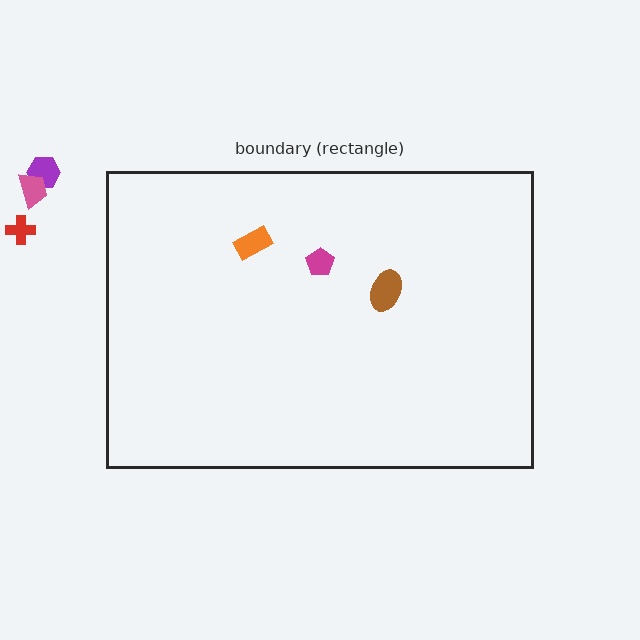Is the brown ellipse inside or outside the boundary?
Inside.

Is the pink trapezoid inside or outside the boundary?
Outside.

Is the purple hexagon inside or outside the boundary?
Outside.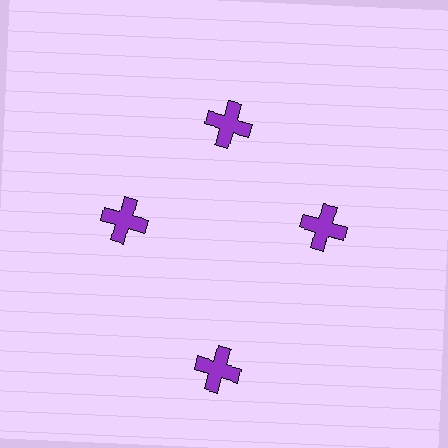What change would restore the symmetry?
The symmetry would be restored by moving it inward, back onto the ring so that all 4 crosses sit at equal angles and equal distance from the center.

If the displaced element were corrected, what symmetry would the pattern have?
It would have 4-fold rotational symmetry — the pattern would map onto itself every 90 degrees.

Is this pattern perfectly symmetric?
No. The 4 purple crosses are arranged in a ring, but one element near the 6 o'clock position is pushed outward from the center, breaking the 4-fold rotational symmetry.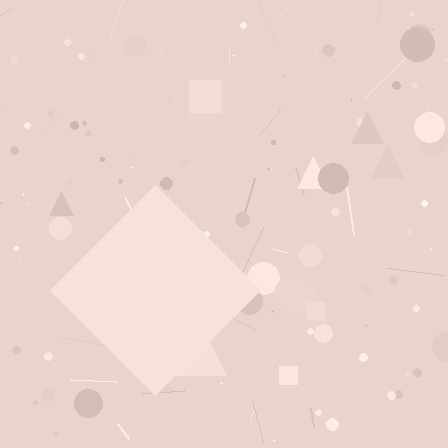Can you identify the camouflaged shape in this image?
The camouflaged shape is a diamond.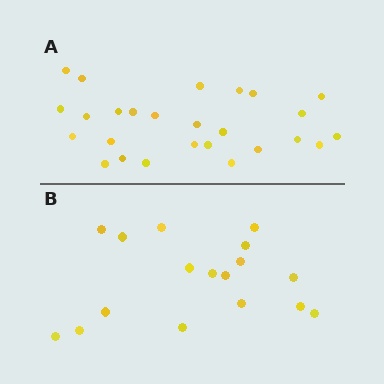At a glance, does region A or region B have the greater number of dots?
Region A (the top region) has more dots.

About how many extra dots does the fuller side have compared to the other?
Region A has roughly 8 or so more dots than region B.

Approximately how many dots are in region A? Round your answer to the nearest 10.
About 30 dots. (The exact count is 26, which rounds to 30.)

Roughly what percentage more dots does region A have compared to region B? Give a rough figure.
About 55% more.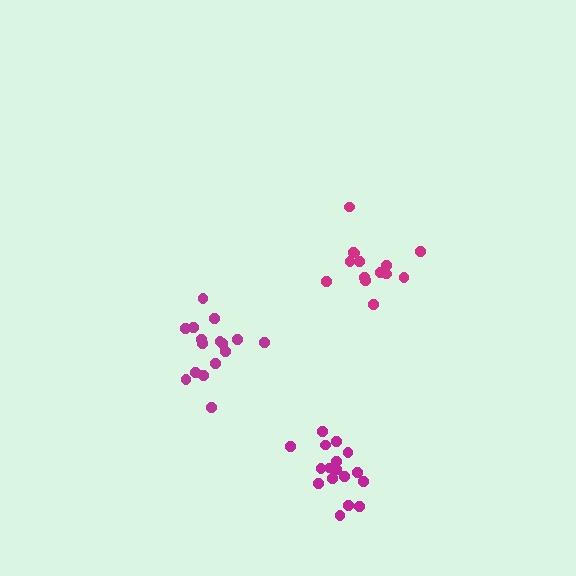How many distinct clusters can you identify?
There are 3 distinct clusters.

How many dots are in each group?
Group 1: 14 dots, Group 2: 16 dots, Group 3: 17 dots (47 total).